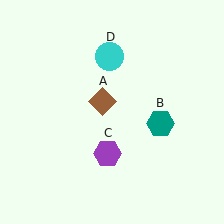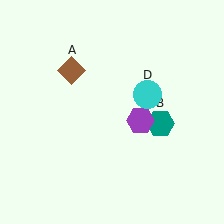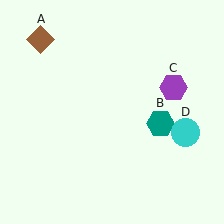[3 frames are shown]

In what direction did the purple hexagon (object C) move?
The purple hexagon (object C) moved up and to the right.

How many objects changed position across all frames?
3 objects changed position: brown diamond (object A), purple hexagon (object C), cyan circle (object D).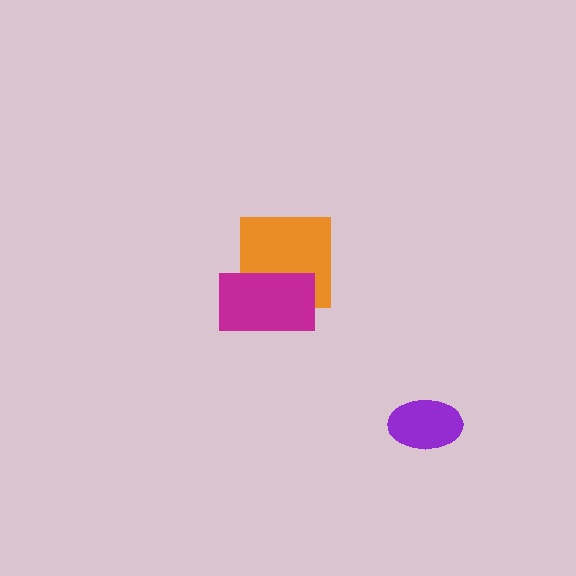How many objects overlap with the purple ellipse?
0 objects overlap with the purple ellipse.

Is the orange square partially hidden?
Yes, it is partially covered by another shape.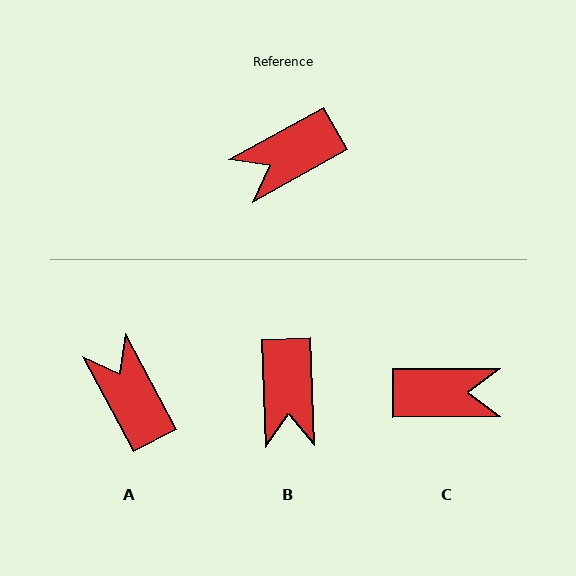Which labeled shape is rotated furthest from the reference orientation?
C, about 152 degrees away.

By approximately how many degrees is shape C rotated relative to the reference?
Approximately 152 degrees counter-clockwise.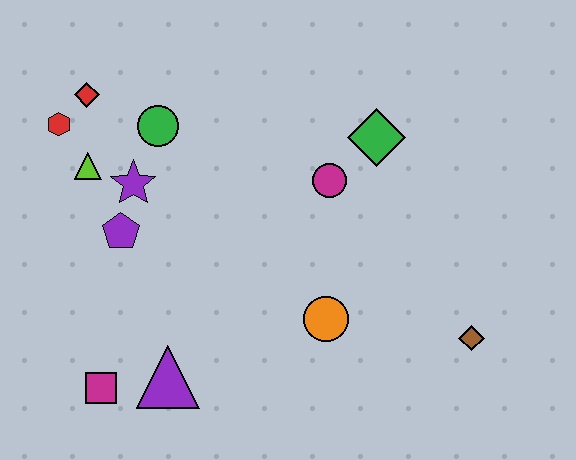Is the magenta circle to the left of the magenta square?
No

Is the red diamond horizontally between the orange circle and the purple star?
No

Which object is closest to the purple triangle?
The magenta square is closest to the purple triangle.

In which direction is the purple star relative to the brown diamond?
The purple star is to the left of the brown diamond.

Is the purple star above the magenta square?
Yes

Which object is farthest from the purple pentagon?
The brown diamond is farthest from the purple pentagon.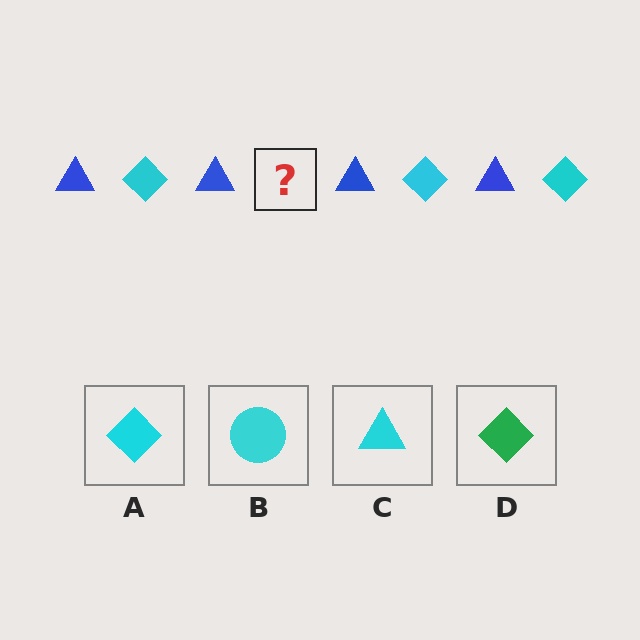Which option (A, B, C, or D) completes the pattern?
A.